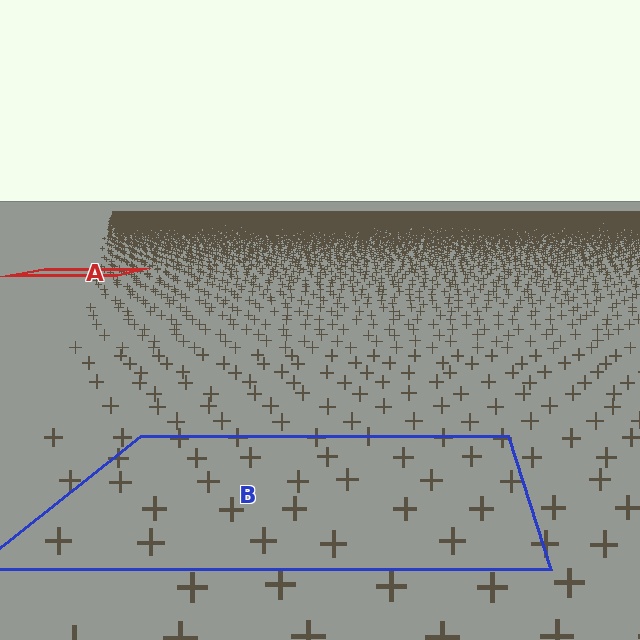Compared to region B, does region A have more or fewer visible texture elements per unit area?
Region A has more texture elements per unit area — they are packed more densely because it is farther away.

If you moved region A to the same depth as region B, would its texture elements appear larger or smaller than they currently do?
They would appear larger. At a closer depth, the same texture elements are projected at a bigger on-screen size.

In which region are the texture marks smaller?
The texture marks are smaller in region A, because it is farther away.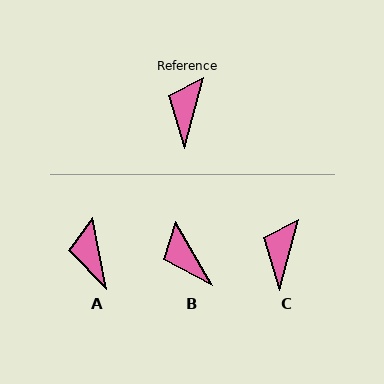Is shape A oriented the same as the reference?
No, it is off by about 26 degrees.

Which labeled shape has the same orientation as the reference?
C.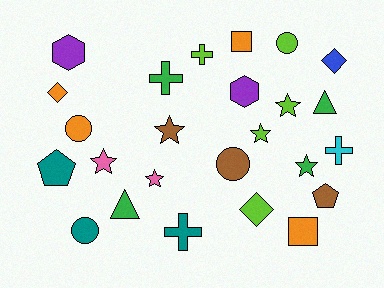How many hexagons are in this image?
There are 2 hexagons.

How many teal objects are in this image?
There are 3 teal objects.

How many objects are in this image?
There are 25 objects.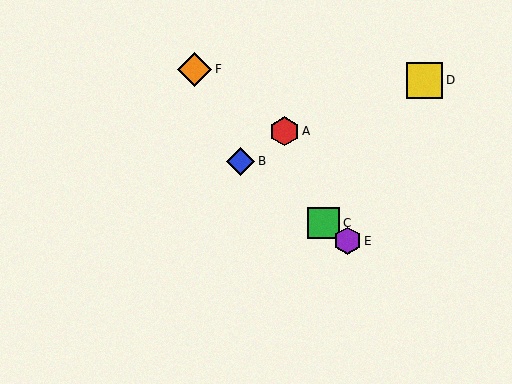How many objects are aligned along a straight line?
3 objects (B, C, E) are aligned along a straight line.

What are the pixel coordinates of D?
Object D is at (425, 80).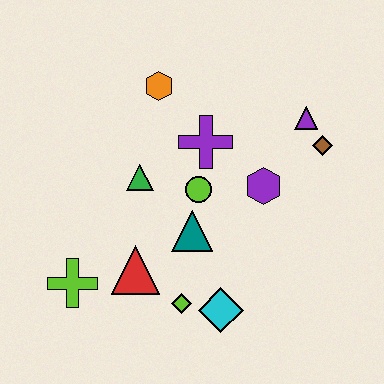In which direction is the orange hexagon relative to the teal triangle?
The orange hexagon is above the teal triangle.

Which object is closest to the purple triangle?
The brown diamond is closest to the purple triangle.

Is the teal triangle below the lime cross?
No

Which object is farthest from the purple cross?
The lime cross is farthest from the purple cross.